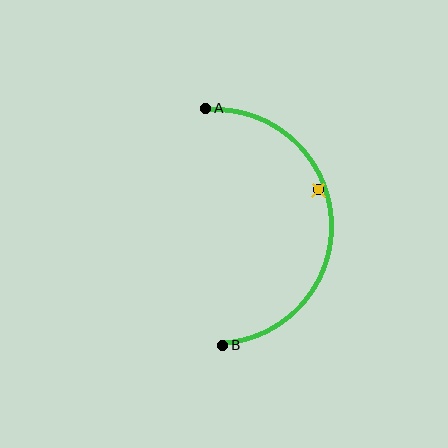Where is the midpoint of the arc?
The arc midpoint is the point on the curve farthest from the straight line joining A and B. It sits to the right of that line.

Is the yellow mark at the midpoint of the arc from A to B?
No — the yellow mark does not lie on the arc at all. It sits slightly inside the curve.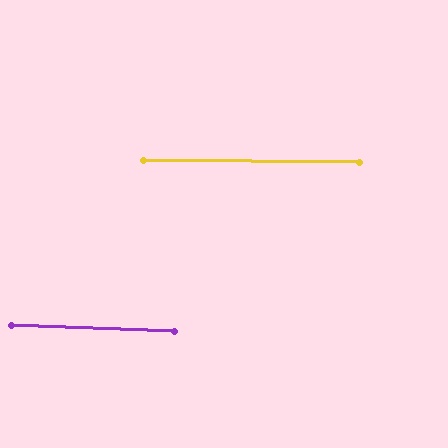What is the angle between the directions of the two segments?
Approximately 1 degree.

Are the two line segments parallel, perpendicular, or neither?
Parallel — their directions differ by only 1.5°.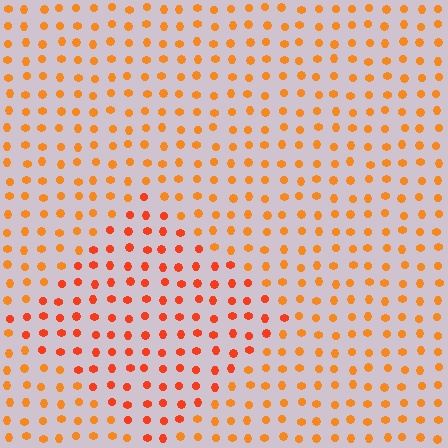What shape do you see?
I see a diamond.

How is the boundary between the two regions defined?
The boundary is defined purely by a slight shift in hue (about 21 degrees). Spacing, size, and orientation are identical on both sides.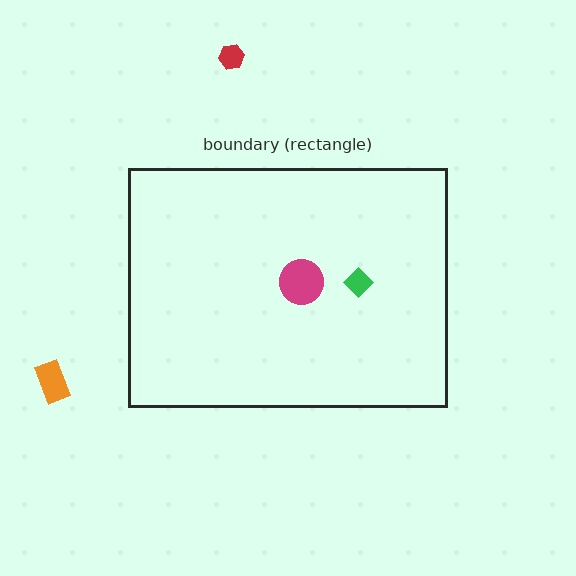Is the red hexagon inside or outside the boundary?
Outside.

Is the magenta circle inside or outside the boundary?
Inside.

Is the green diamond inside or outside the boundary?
Inside.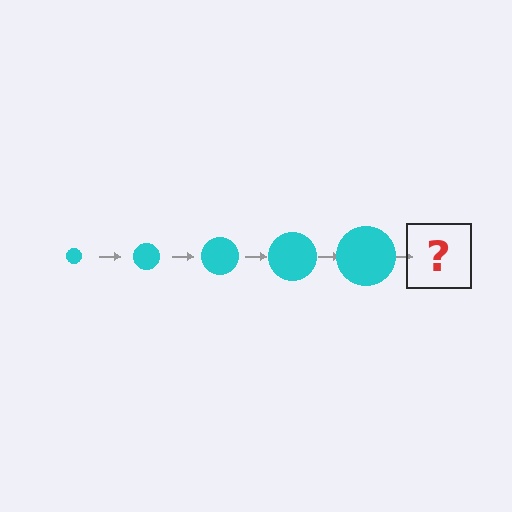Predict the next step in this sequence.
The next step is a cyan circle, larger than the previous one.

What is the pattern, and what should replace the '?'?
The pattern is that the circle gets progressively larger each step. The '?' should be a cyan circle, larger than the previous one.